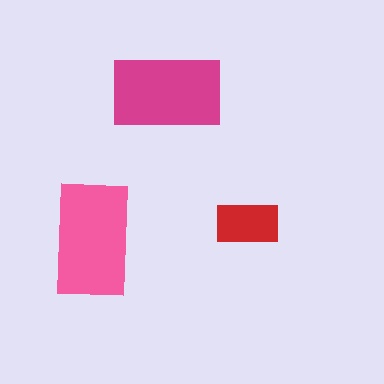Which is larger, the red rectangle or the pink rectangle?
The pink one.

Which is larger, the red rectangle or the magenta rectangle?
The magenta one.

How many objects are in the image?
There are 3 objects in the image.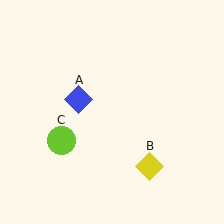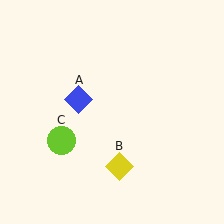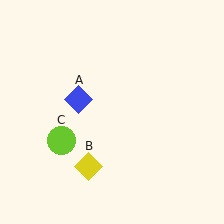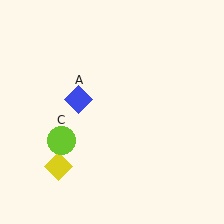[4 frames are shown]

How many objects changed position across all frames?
1 object changed position: yellow diamond (object B).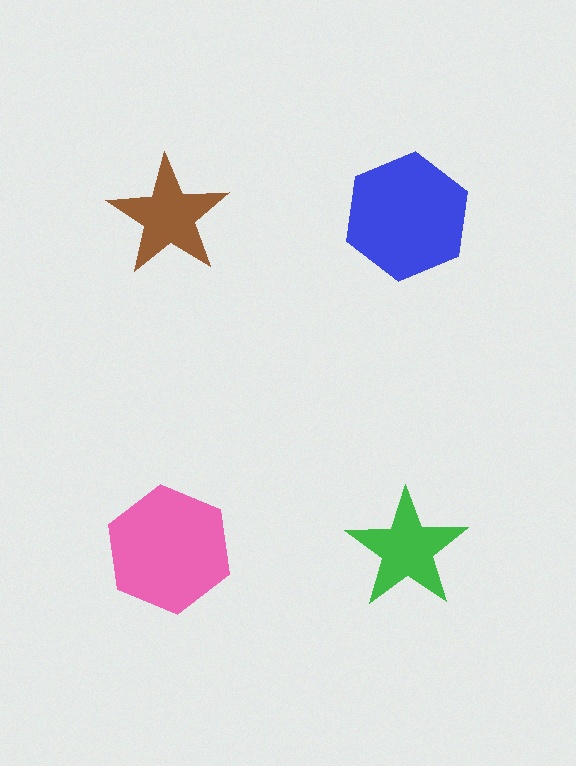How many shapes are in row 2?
2 shapes.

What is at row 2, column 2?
A green star.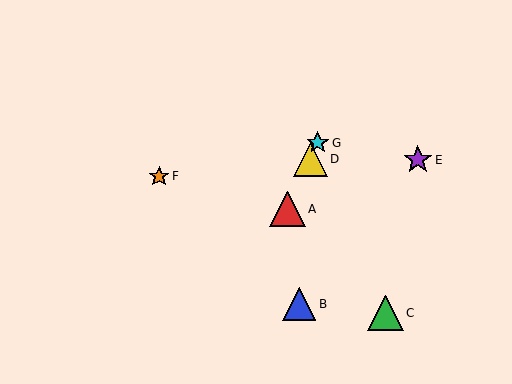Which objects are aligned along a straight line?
Objects A, D, G are aligned along a straight line.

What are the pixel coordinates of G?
Object G is at (318, 143).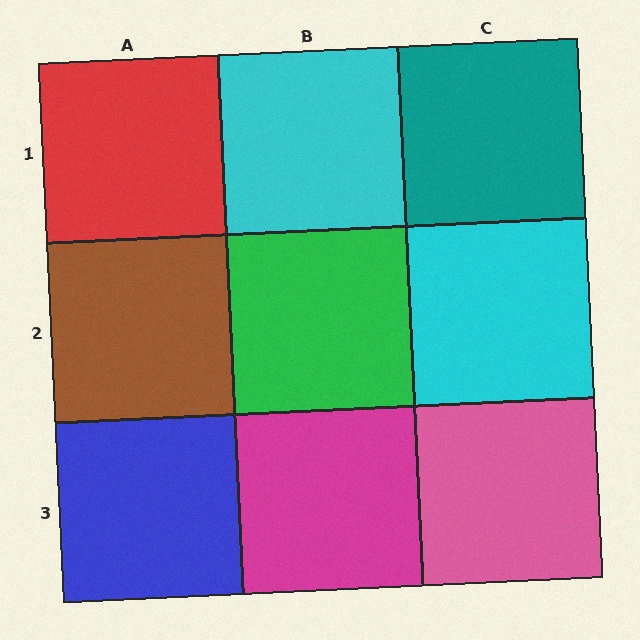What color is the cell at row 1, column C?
Teal.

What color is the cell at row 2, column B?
Green.